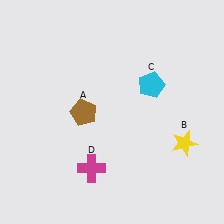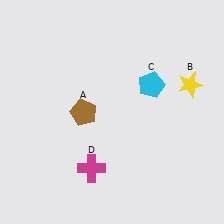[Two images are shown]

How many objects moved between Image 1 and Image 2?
1 object moved between the two images.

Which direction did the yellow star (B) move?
The yellow star (B) moved up.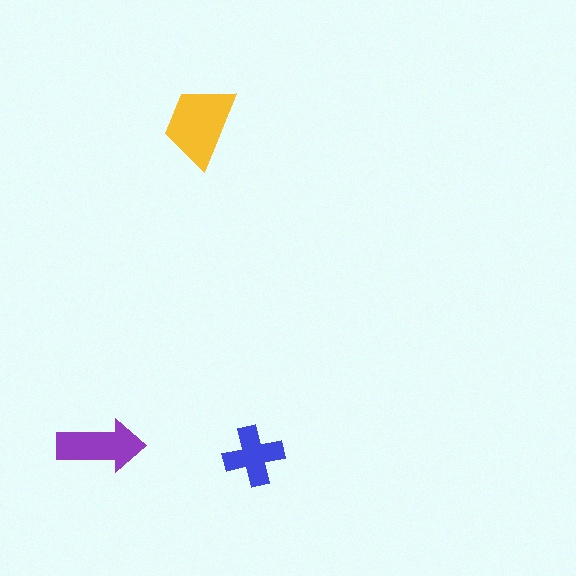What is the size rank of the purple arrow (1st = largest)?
2nd.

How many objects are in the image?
There are 3 objects in the image.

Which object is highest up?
The yellow trapezoid is topmost.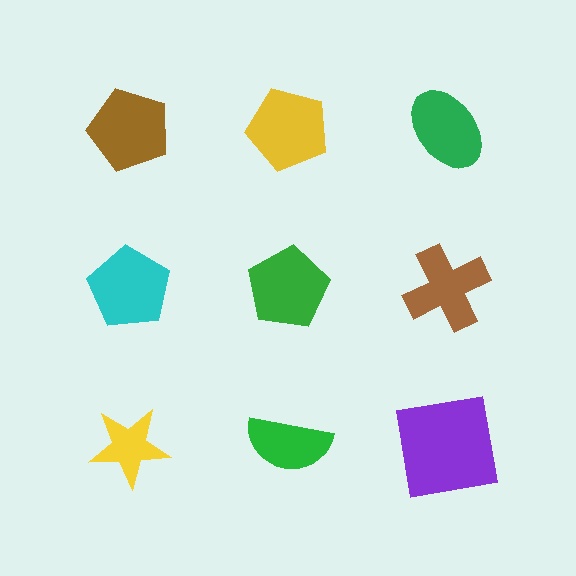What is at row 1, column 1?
A brown pentagon.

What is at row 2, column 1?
A cyan pentagon.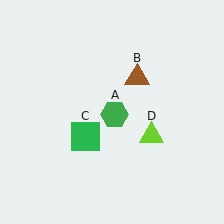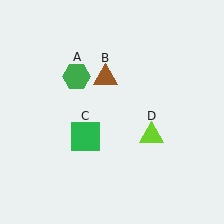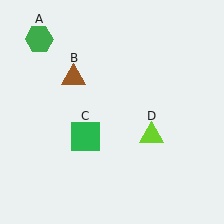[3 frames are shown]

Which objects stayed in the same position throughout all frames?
Green square (object C) and lime triangle (object D) remained stationary.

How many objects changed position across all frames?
2 objects changed position: green hexagon (object A), brown triangle (object B).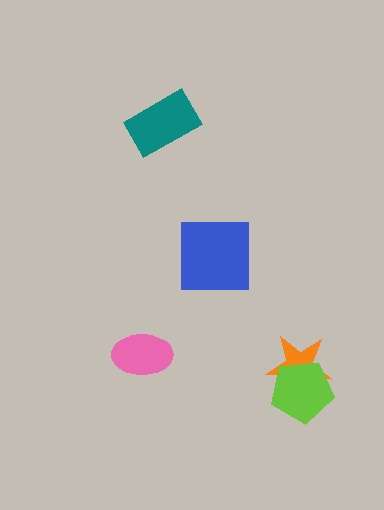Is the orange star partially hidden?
Yes, it is partially covered by another shape.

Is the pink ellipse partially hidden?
No, no other shape covers it.